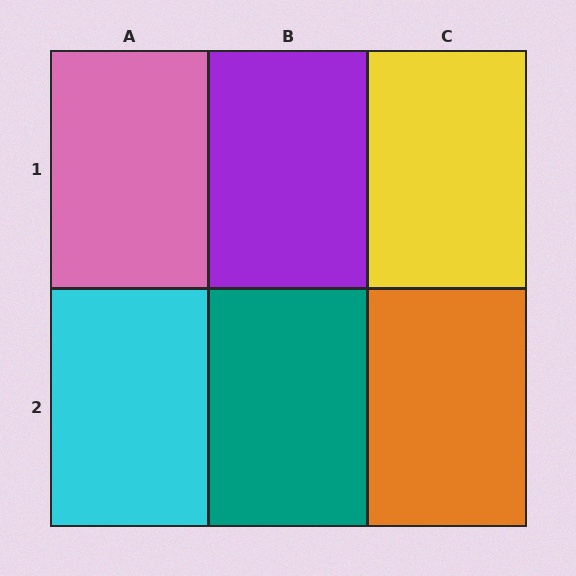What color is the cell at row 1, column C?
Yellow.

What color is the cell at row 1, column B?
Purple.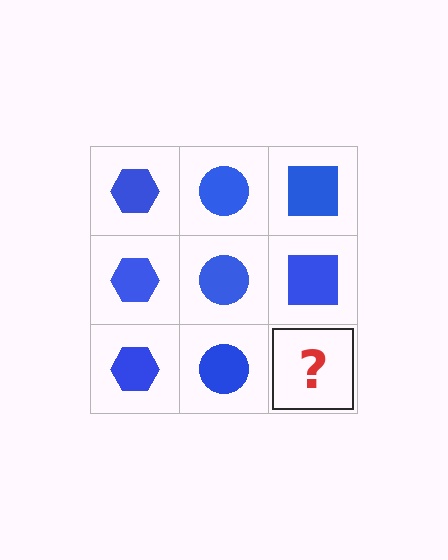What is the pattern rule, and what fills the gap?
The rule is that each column has a consistent shape. The gap should be filled with a blue square.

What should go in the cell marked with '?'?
The missing cell should contain a blue square.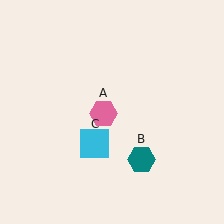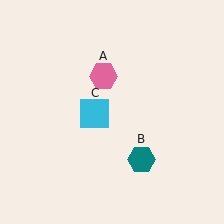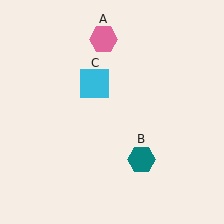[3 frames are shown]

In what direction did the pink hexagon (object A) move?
The pink hexagon (object A) moved up.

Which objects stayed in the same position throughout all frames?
Teal hexagon (object B) remained stationary.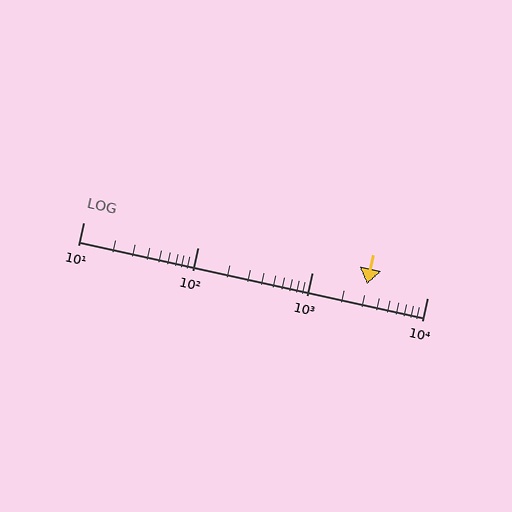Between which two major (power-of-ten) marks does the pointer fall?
The pointer is between 1000 and 10000.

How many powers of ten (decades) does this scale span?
The scale spans 3 decades, from 10 to 10000.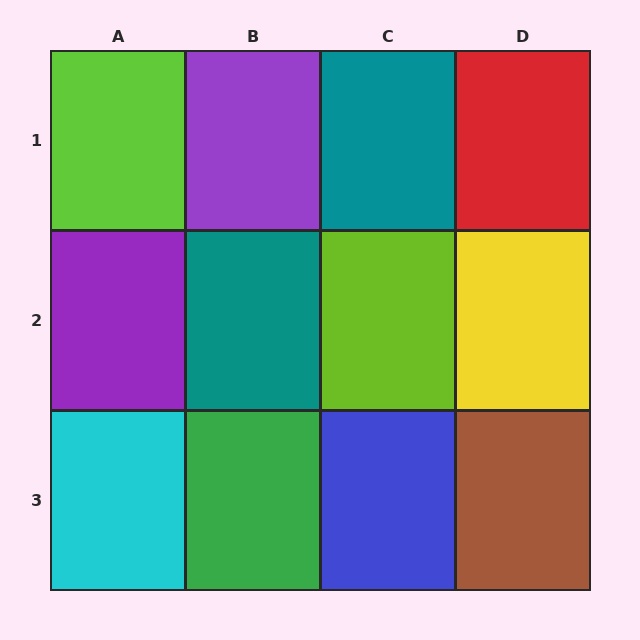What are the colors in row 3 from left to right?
Cyan, green, blue, brown.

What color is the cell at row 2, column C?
Lime.